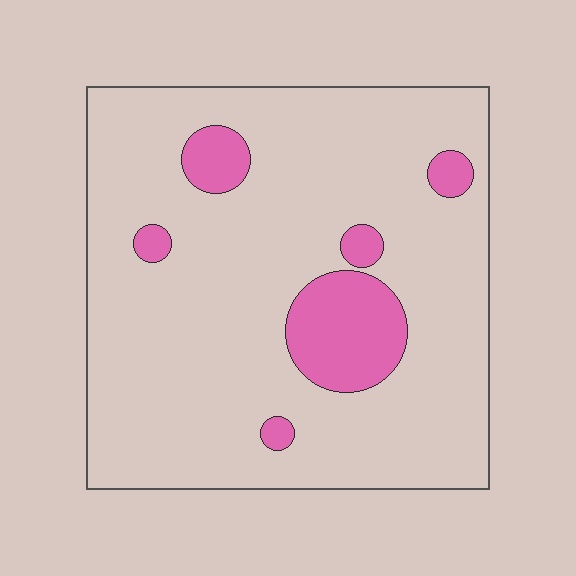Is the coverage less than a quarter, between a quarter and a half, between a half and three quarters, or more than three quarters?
Less than a quarter.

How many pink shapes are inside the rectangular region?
6.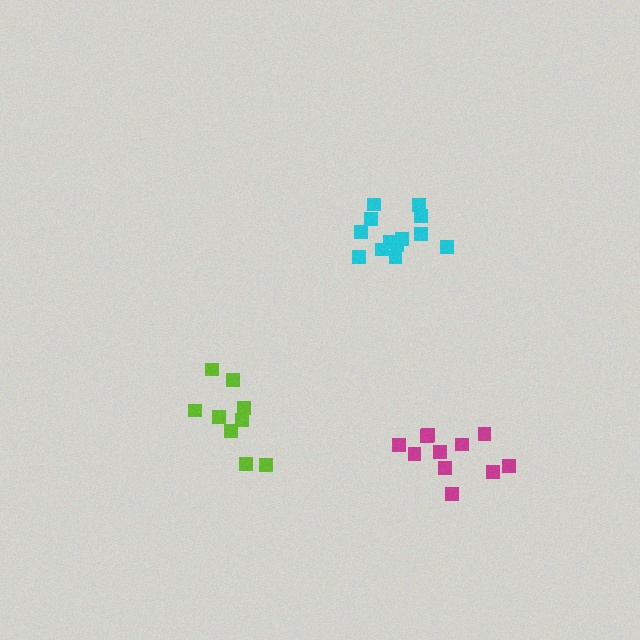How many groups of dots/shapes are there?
There are 3 groups.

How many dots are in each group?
Group 1: 13 dots, Group 2: 9 dots, Group 3: 11 dots (33 total).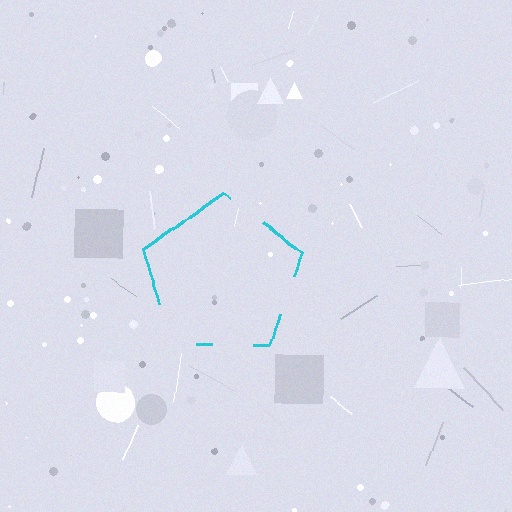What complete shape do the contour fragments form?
The contour fragments form a pentagon.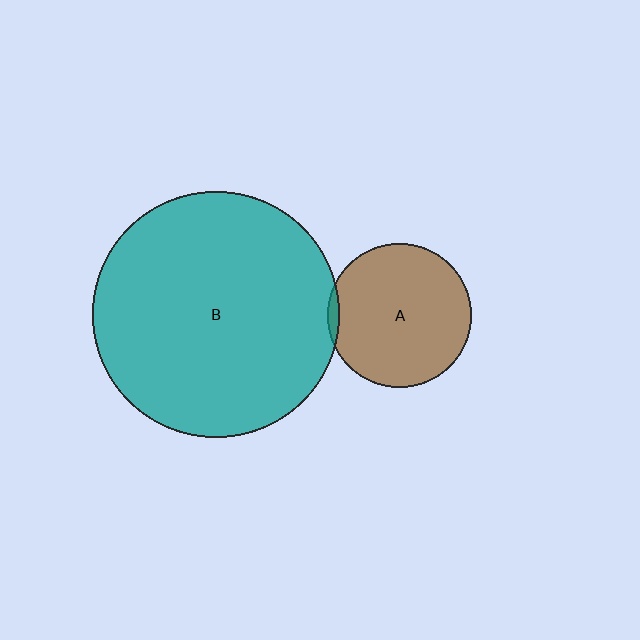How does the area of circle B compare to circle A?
Approximately 2.9 times.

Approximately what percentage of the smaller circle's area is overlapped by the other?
Approximately 5%.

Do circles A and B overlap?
Yes.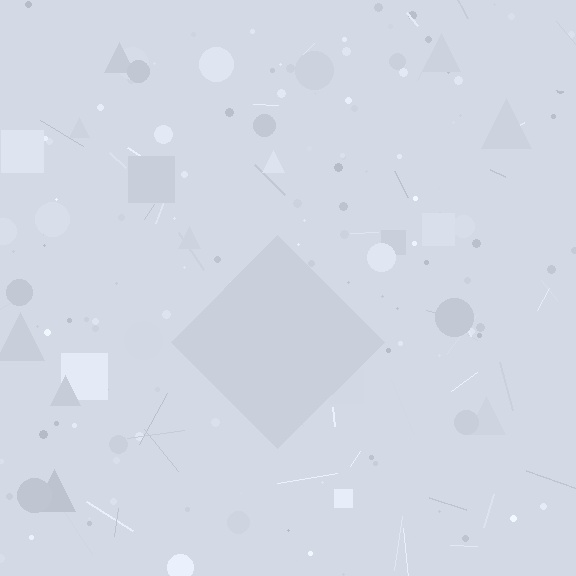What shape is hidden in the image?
A diamond is hidden in the image.